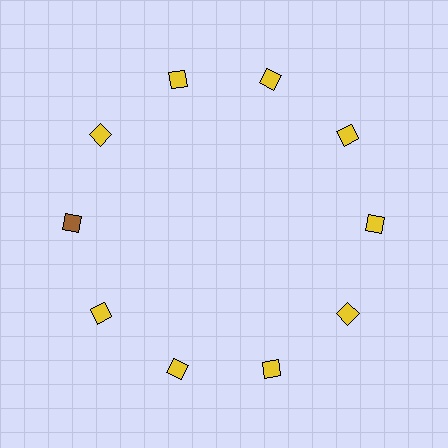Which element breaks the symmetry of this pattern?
The brown square at roughly the 9 o'clock position breaks the symmetry. All other shapes are yellow squares.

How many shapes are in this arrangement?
There are 10 shapes arranged in a ring pattern.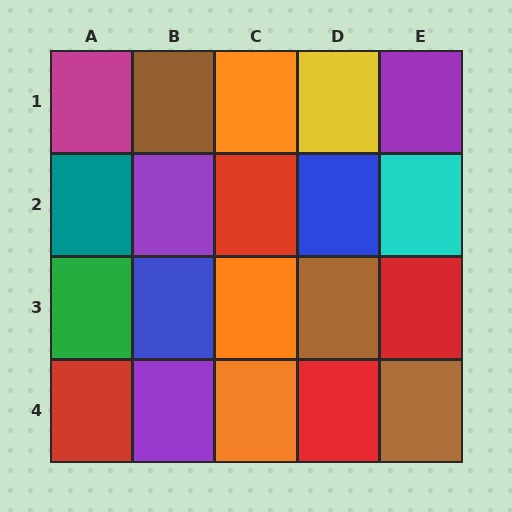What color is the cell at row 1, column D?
Yellow.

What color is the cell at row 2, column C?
Red.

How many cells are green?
1 cell is green.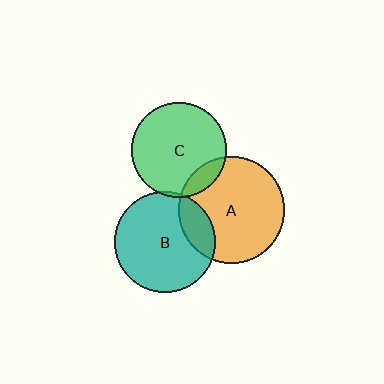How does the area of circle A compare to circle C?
Approximately 1.2 times.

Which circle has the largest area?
Circle A (orange).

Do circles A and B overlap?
Yes.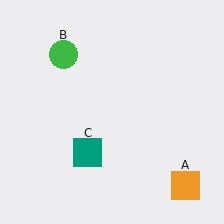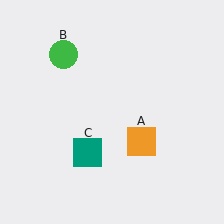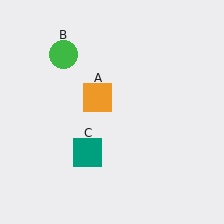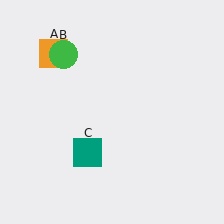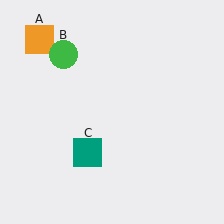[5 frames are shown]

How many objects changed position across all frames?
1 object changed position: orange square (object A).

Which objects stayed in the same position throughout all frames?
Green circle (object B) and teal square (object C) remained stationary.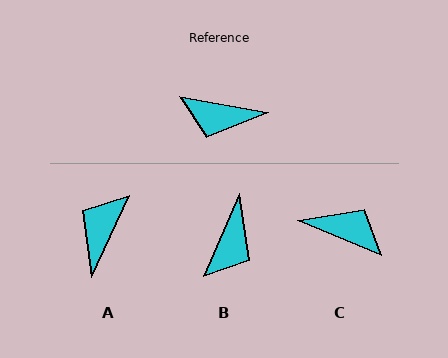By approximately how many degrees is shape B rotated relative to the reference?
Approximately 76 degrees counter-clockwise.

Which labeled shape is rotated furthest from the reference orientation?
C, about 167 degrees away.